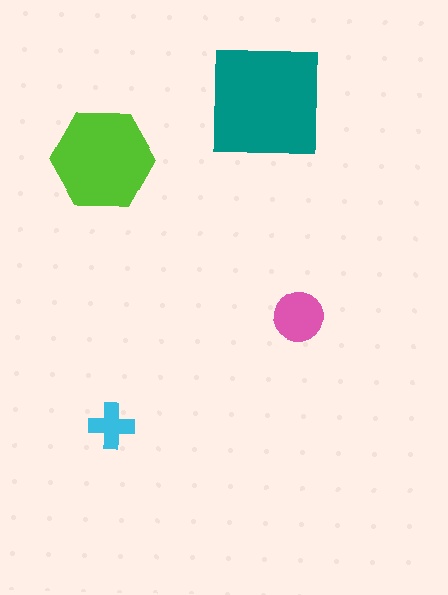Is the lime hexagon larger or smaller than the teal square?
Smaller.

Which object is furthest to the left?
The lime hexagon is leftmost.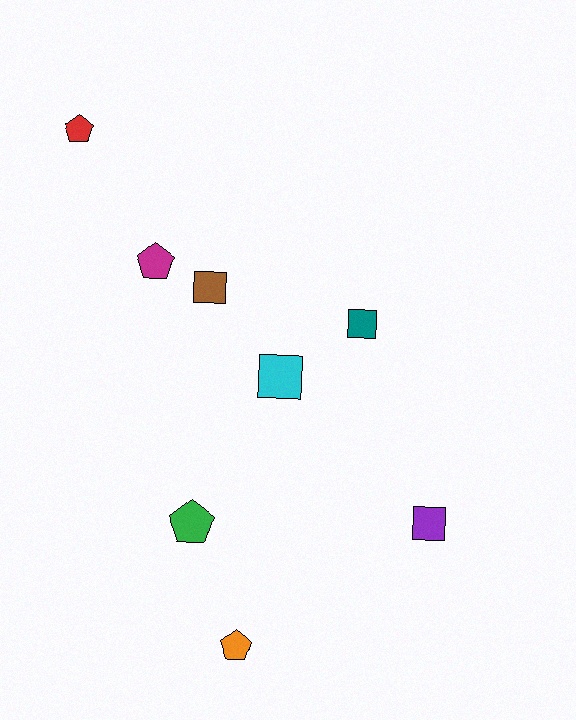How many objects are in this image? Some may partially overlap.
There are 8 objects.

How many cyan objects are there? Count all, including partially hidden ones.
There is 1 cyan object.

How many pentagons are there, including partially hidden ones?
There are 4 pentagons.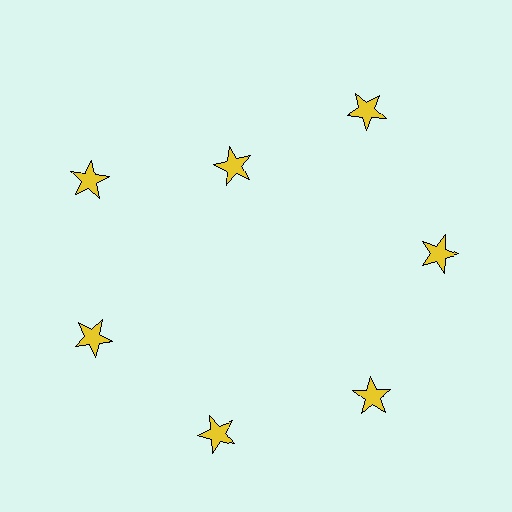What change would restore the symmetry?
The symmetry would be restored by moving it outward, back onto the ring so that all 7 stars sit at equal angles and equal distance from the center.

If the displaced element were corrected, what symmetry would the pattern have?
It would have 7-fold rotational symmetry — the pattern would map onto itself every 51 degrees.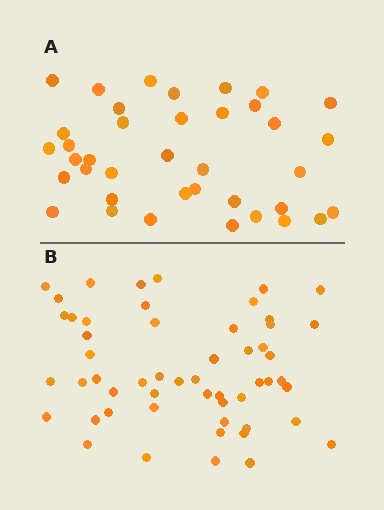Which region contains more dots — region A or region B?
Region B (the bottom region) has more dots.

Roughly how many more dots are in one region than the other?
Region B has approximately 15 more dots than region A.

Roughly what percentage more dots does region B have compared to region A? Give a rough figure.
About 40% more.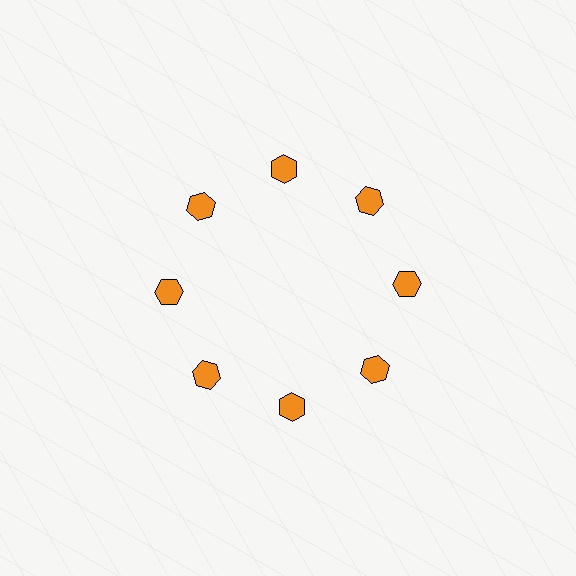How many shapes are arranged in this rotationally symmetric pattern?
There are 8 shapes, arranged in 8 groups of 1.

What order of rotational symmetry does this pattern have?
This pattern has 8-fold rotational symmetry.